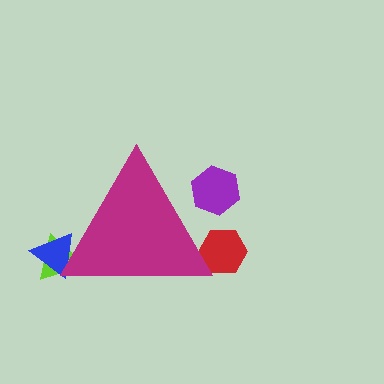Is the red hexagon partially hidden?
Yes, the red hexagon is partially hidden behind the magenta triangle.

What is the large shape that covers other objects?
A magenta triangle.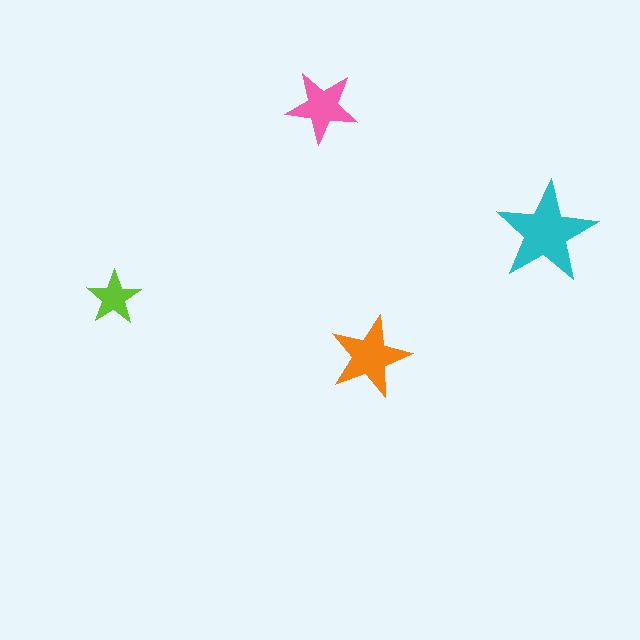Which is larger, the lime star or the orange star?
The orange one.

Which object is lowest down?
The orange star is bottommost.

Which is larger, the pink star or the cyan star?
The cyan one.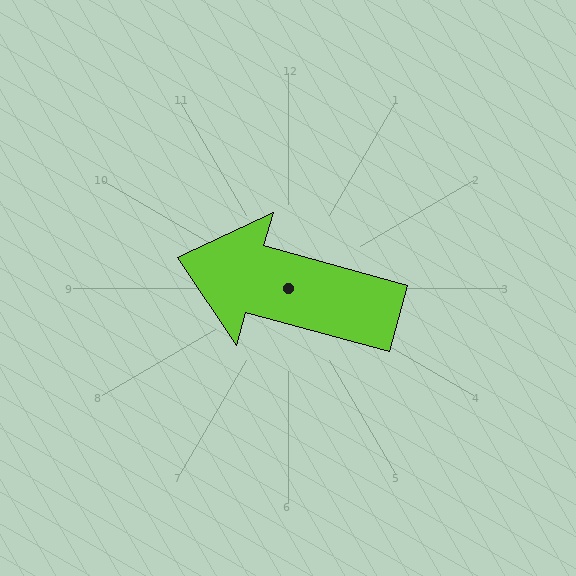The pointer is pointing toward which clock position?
Roughly 10 o'clock.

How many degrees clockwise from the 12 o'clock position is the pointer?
Approximately 285 degrees.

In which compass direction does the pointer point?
West.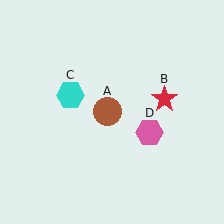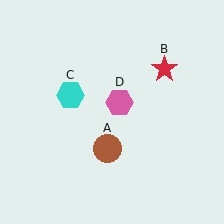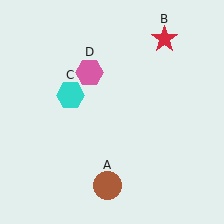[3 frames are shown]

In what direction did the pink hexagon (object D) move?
The pink hexagon (object D) moved up and to the left.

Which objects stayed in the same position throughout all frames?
Cyan hexagon (object C) remained stationary.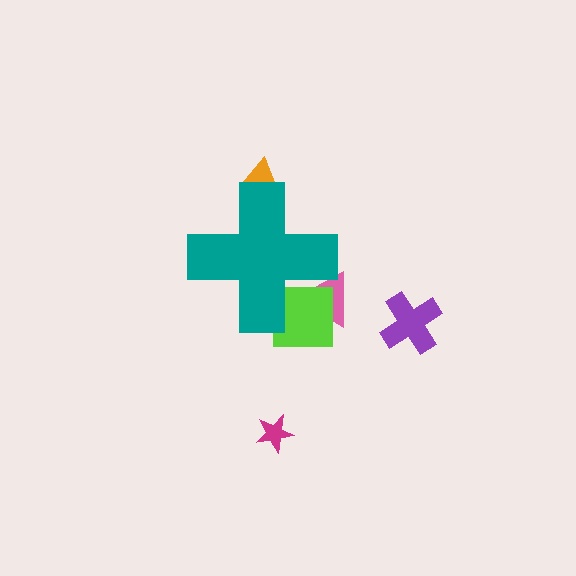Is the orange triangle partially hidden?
Yes, the orange triangle is partially hidden behind the teal cross.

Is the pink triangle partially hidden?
Yes, the pink triangle is partially hidden behind the teal cross.